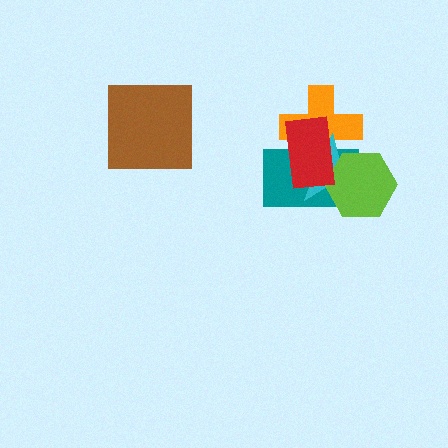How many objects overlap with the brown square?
0 objects overlap with the brown square.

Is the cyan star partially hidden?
Yes, it is partially covered by another shape.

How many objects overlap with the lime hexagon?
3 objects overlap with the lime hexagon.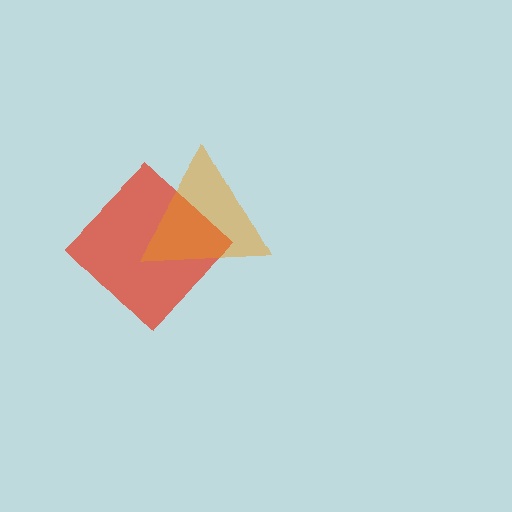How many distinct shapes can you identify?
There are 2 distinct shapes: a red diamond, an orange triangle.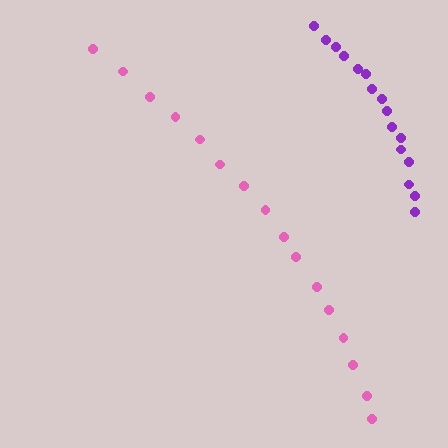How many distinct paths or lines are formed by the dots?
There are 2 distinct paths.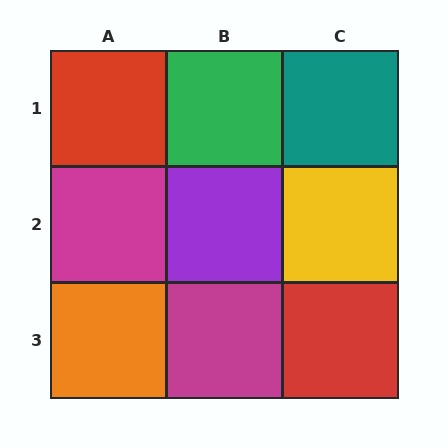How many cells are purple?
1 cell is purple.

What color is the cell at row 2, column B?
Purple.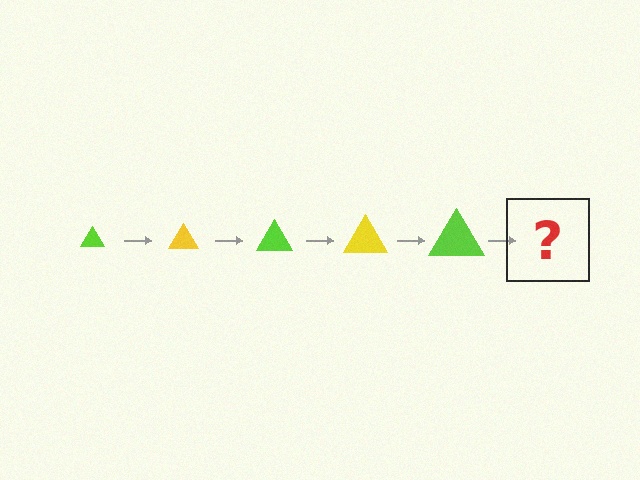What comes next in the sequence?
The next element should be a yellow triangle, larger than the previous one.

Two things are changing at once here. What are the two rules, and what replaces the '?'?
The two rules are that the triangle grows larger each step and the color cycles through lime and yellow. The '?' should be a yellow triangle, larger than the previous one.